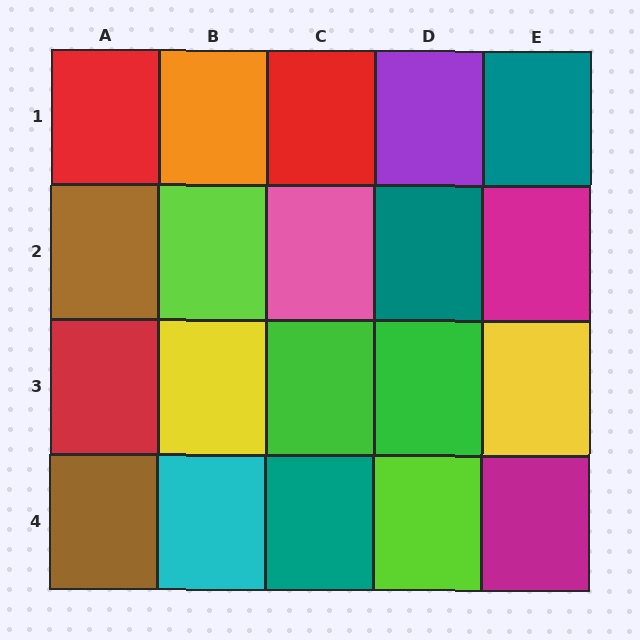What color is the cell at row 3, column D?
Green.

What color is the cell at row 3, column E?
Yellow.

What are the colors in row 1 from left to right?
Red, orange, red, purple, teal.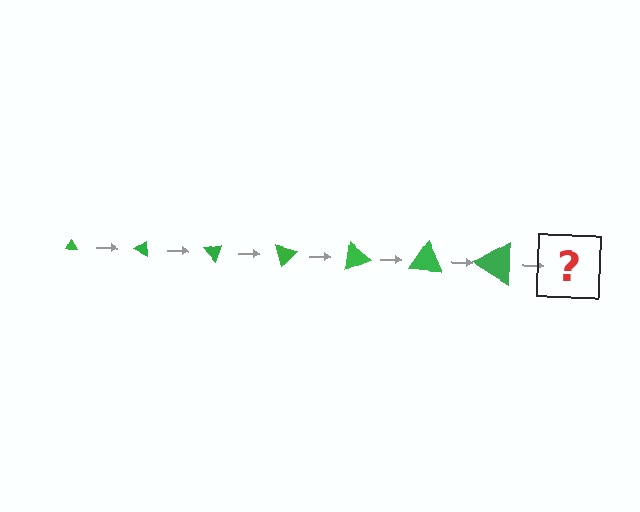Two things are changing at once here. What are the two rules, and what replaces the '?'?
The two rules are that the triangle grows larger each step and it rotates 25 degrees each step. The '?' should be a triangle, larger than the previous one and rotated 175 degrees from the start.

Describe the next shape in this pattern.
It should be a triangle, larger than the previous one and rotated 175 degrees from the start.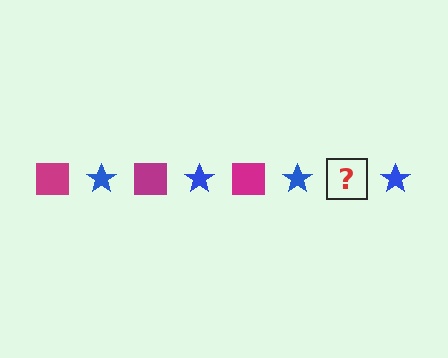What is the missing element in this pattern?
The missing element is a magenta square.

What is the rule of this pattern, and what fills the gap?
The rule is that the pattern alternates between magenta square and blue star. The gap should be filled with a magenta square.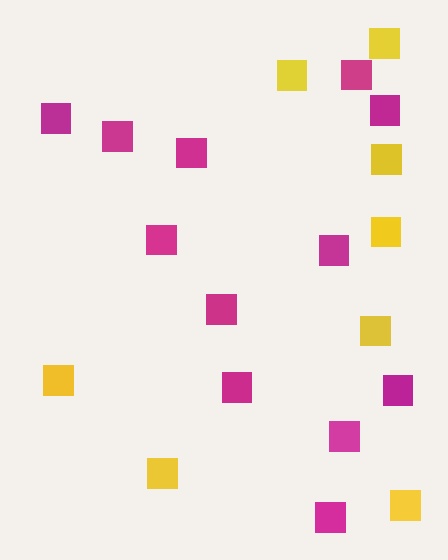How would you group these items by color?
There are 2 groups: one group of yellow squares (8) and one group of magenta squares (12).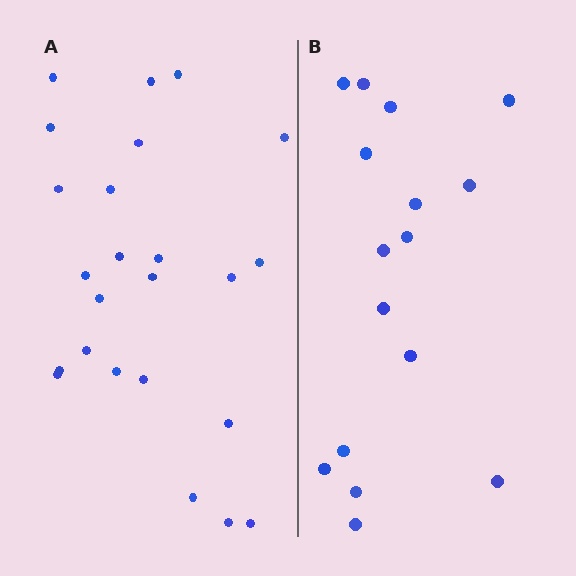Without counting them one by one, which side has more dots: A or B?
Region A (the left region) has more dots.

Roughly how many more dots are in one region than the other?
Region A has roughly 8 or so more dots than region B.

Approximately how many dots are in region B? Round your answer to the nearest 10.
About 20 dots. (The exact count is 16, which rounds to 20.)